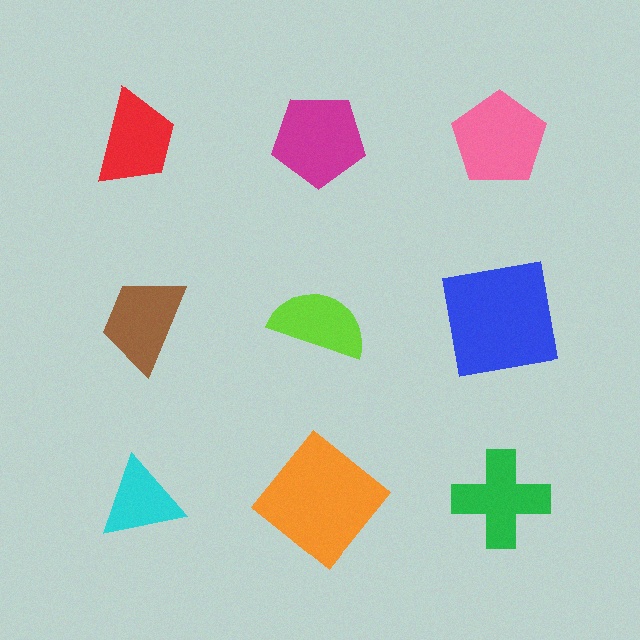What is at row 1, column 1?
A red trapezoid.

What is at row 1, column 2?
A magenta pentagon.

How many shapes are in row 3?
3 shapes.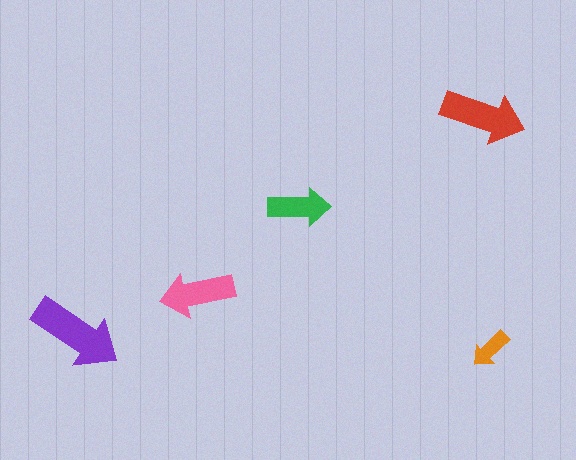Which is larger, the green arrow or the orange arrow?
The green one.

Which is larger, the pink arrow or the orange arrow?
The pink one.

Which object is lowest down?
The orange arrow is bottommost.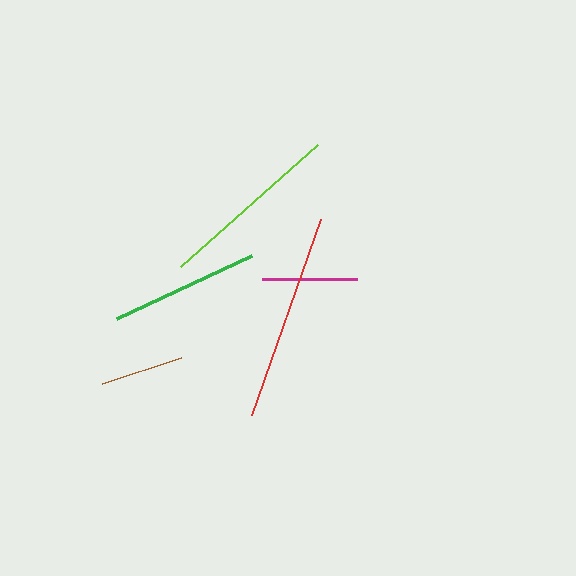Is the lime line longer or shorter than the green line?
The lime line is longer than the green line.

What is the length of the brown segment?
The brown segment is approximately 84 pixels long.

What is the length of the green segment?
The green segment is approximately 149 pixels long.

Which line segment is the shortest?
The brown line is the shortest at approximately 84 pixels.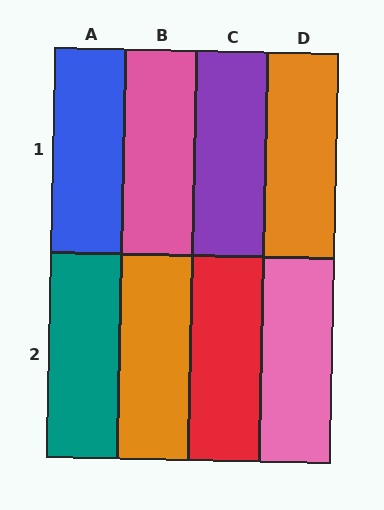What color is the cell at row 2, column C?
Red.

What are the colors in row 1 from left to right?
Blue, pink, purple, orange.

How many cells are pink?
2 cells are pink.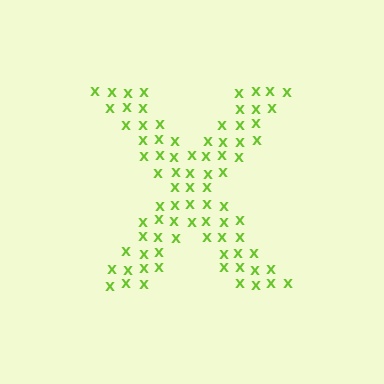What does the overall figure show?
The overall figure shows the letter X.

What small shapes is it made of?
It is made of small letter X's.